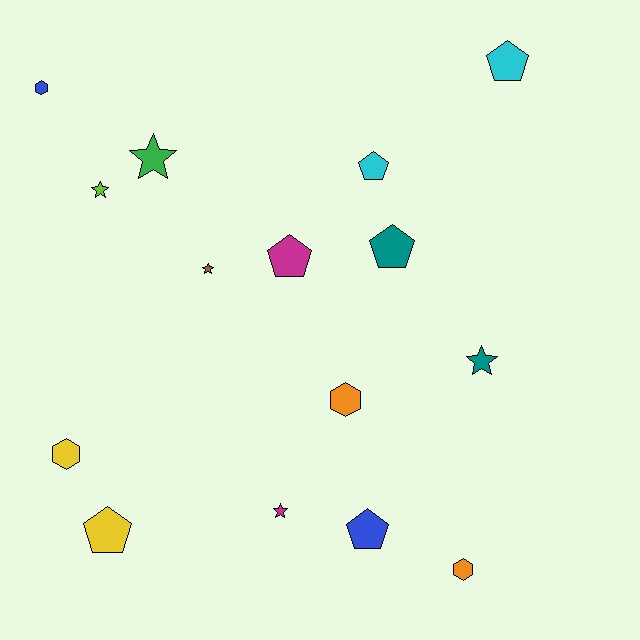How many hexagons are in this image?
There are 4 hexagons.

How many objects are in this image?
There are 15 objects.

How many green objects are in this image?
There is 1 green object.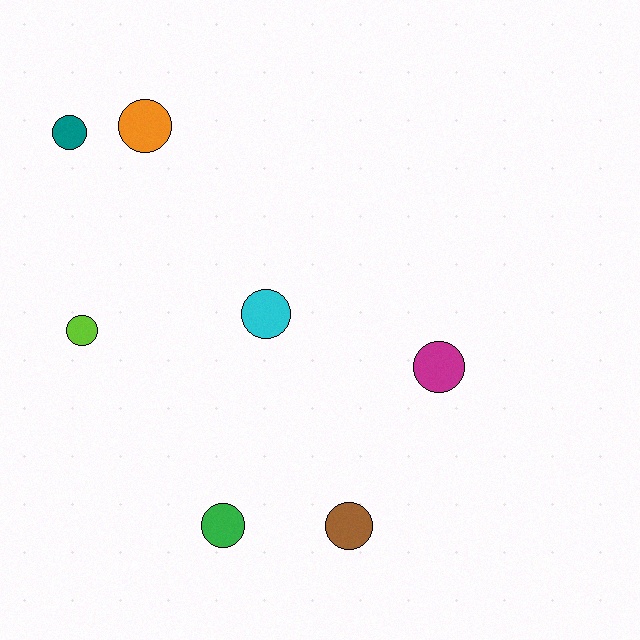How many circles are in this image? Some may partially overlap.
There are 7 circles.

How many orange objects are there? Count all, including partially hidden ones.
There is 1 orange object.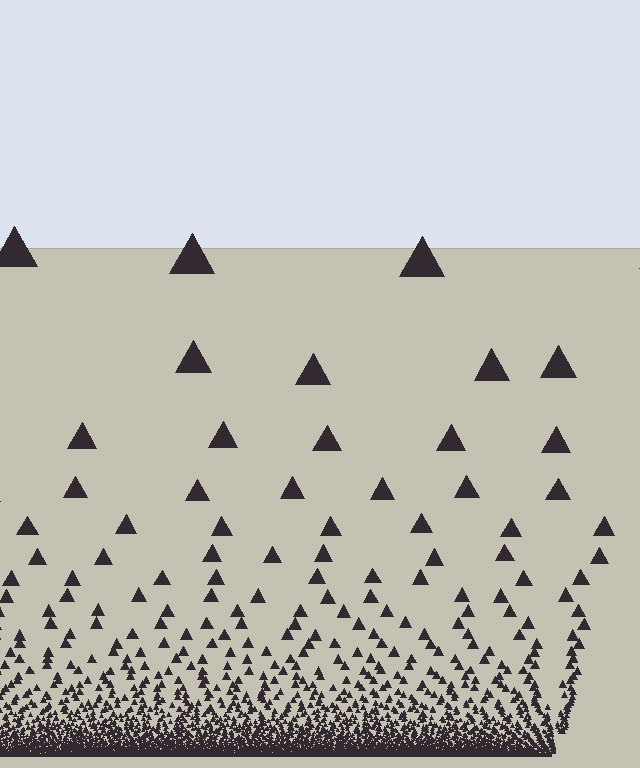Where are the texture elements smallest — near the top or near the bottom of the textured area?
Near the bottom.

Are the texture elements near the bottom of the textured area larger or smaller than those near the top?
Smaller. The gradient is inverted — elements near the bottom are smaller and denser.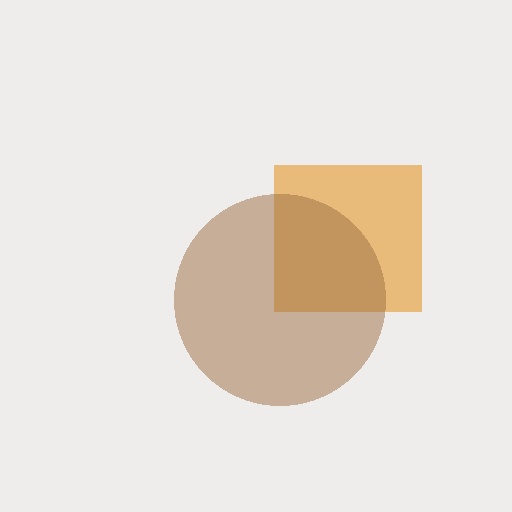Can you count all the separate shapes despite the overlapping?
Yes, there are 2 separate shapes.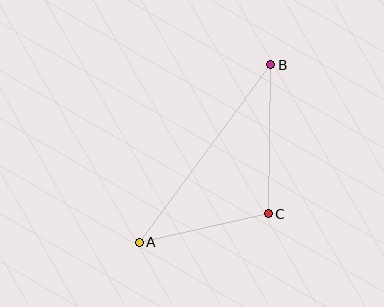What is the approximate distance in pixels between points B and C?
The distance between B and C is approximately 149 pixels.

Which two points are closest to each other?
Points A and C are closest to each other.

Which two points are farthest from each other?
Points A and B are farthest from each other.